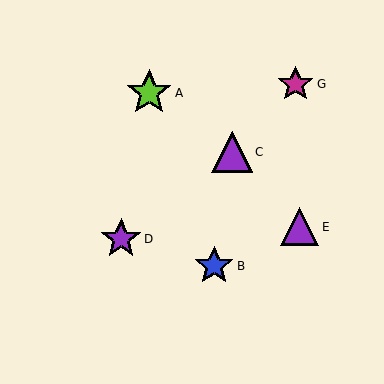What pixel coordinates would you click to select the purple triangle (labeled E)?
Click at (300, 227) to select the purple triangle E.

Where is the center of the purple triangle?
The center of the purple triangle is at (232, 152).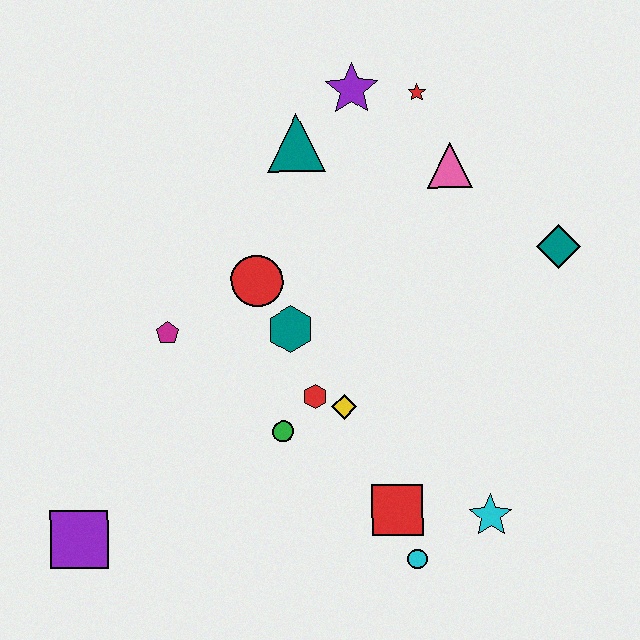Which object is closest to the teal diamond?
The pink triangle is closest to the teal diamond.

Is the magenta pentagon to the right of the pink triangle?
No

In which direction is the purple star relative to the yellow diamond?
The purple star is above the yellow diamond.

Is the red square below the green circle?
Yes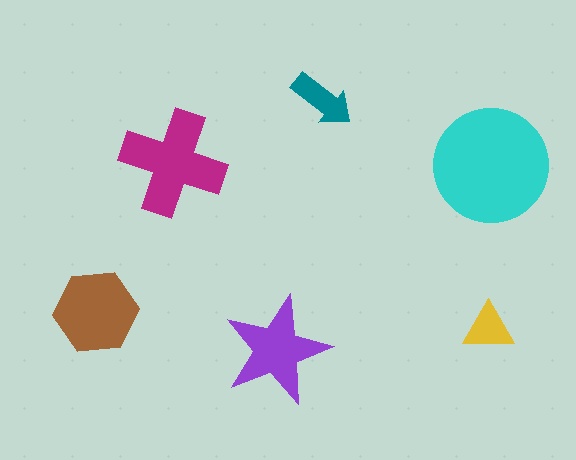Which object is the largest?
The cyan circle.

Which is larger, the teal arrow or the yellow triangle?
The teal arrow.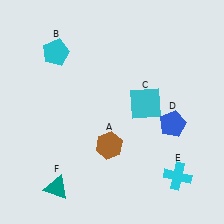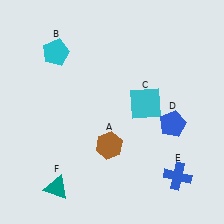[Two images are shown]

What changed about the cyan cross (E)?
In Image 1, E is cyan. In Image 2, it changed to blue.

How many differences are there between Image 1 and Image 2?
There is 1 difference between the two images.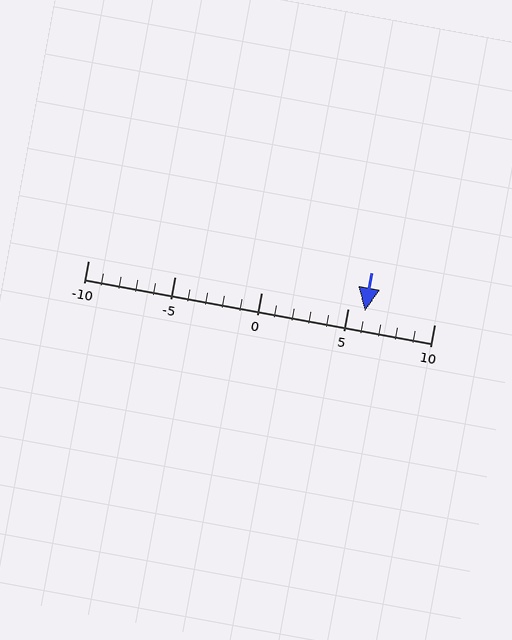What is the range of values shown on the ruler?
The ruler shows values from -10 to 10.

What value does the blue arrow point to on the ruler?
The blue arrow points to approximately 6.